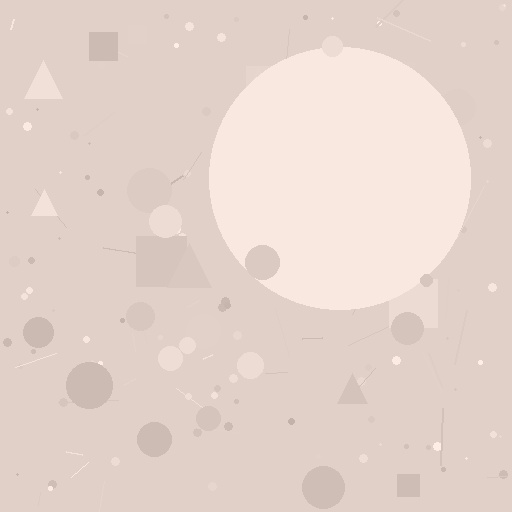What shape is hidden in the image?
A circle is hidden in the image.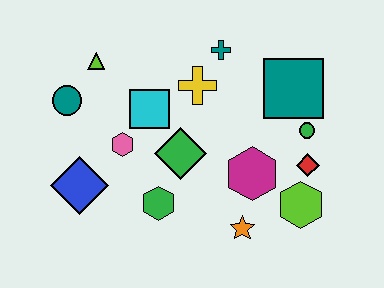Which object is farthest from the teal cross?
The blue diamond is farthest from the teal cross.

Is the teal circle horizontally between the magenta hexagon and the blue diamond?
No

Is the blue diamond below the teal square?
Yes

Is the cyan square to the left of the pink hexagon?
No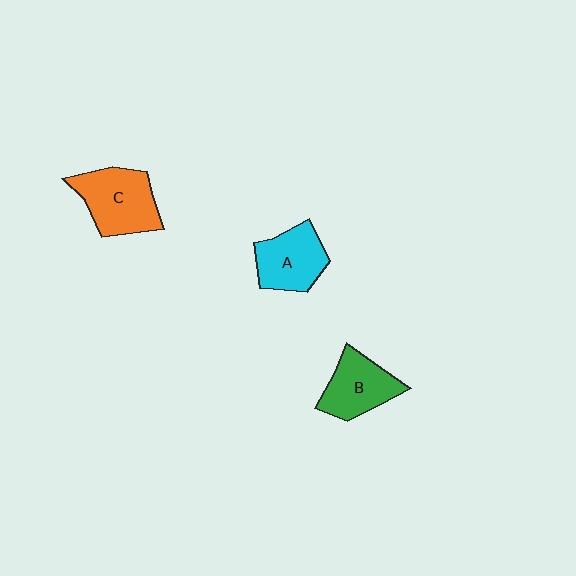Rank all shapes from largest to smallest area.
From largest to smallest: C (orange), A (cyan), B (green).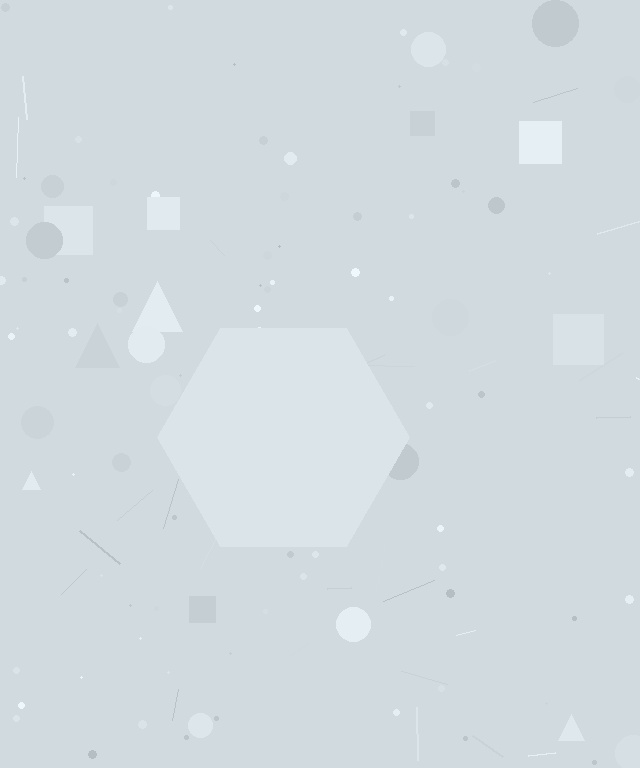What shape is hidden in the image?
A hexagon is hidden in the image.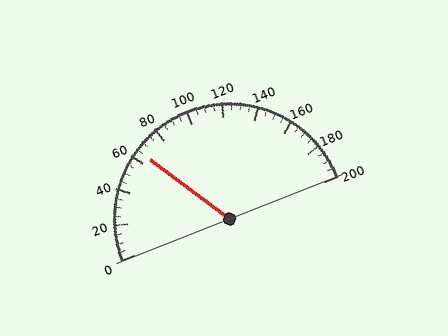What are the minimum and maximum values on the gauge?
The gauge ranges from 0 to 200.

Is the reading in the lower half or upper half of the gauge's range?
The reading is in the lower half of the range (0 to 200).